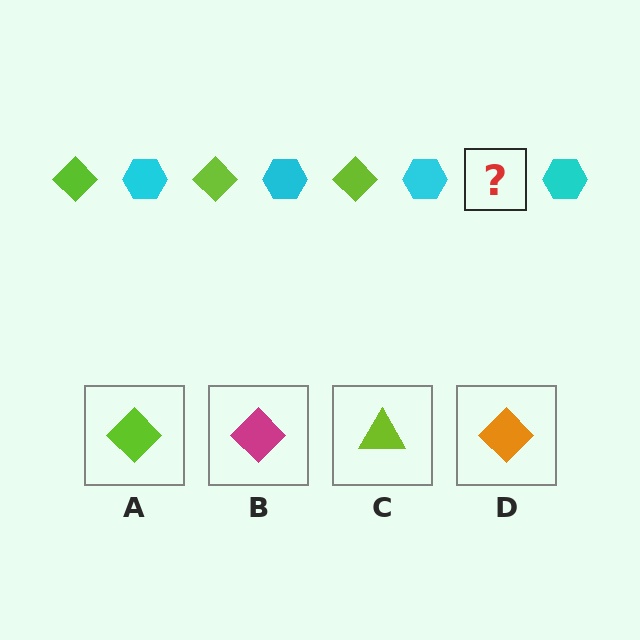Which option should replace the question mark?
Option A.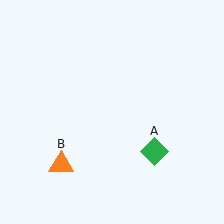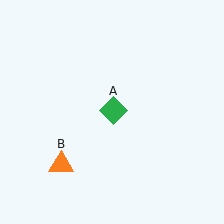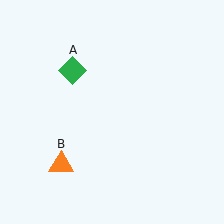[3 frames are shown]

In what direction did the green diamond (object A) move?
The green diamond (object A) moved up and to the left.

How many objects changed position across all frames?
1 object changed position: green diamond (object A).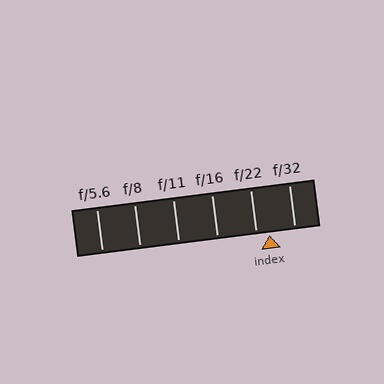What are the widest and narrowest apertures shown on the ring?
The widest aperture shown is f/5.6 and the narrowest is f/32.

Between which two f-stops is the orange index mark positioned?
The index mark is between f/22 and f/32.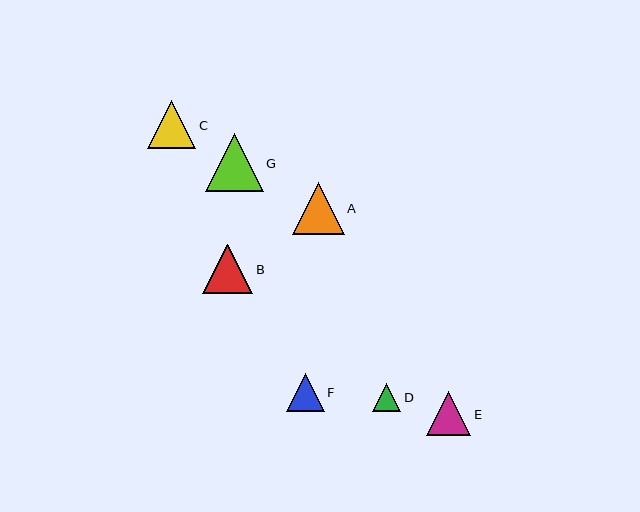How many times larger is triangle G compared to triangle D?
Triangle G is approximately 2.0 times the size of triangle D.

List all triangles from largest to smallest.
From largest to smallest: G, A, B, C, E, F, D.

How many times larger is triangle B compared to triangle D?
Triangle B is approximately 1.7 times the size of triangle D.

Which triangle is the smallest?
Triangle D is the smallest with a size of approximately 29 pixels.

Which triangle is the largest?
Triangle G is the largest with a size of approximately 58 pixels.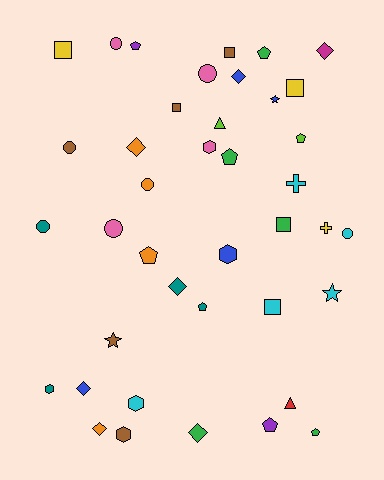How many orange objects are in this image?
There are 4 orange objects.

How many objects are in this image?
There are 40 objects.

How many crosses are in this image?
There are 2 crosses.